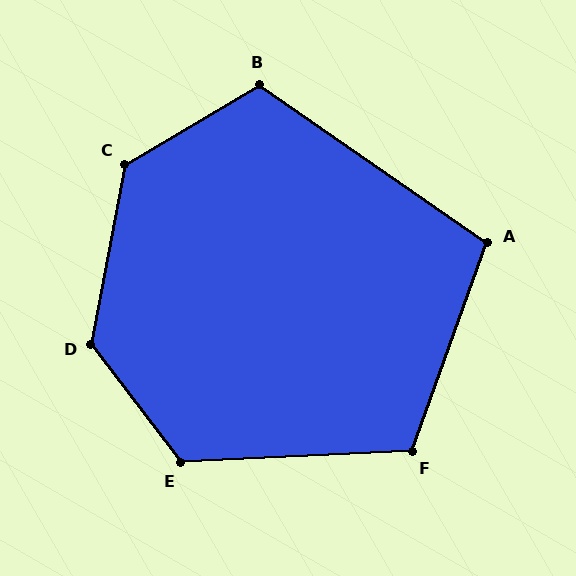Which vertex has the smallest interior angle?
A, at approximately 105 degrees.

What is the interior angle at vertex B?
Approximately 115 degrees (obtuse).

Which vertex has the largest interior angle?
D, at approximately 132 degrees.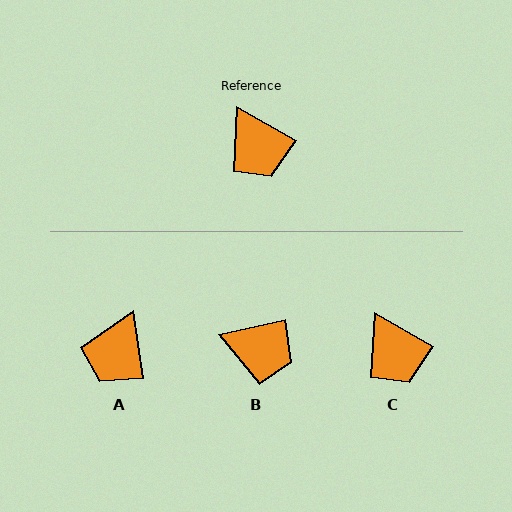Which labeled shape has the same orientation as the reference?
C.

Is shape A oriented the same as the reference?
No, it is off by about 52 degrees.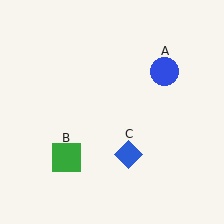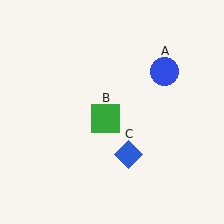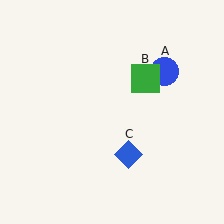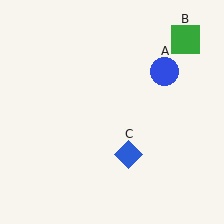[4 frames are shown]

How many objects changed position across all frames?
1 object changed position: green square (object B).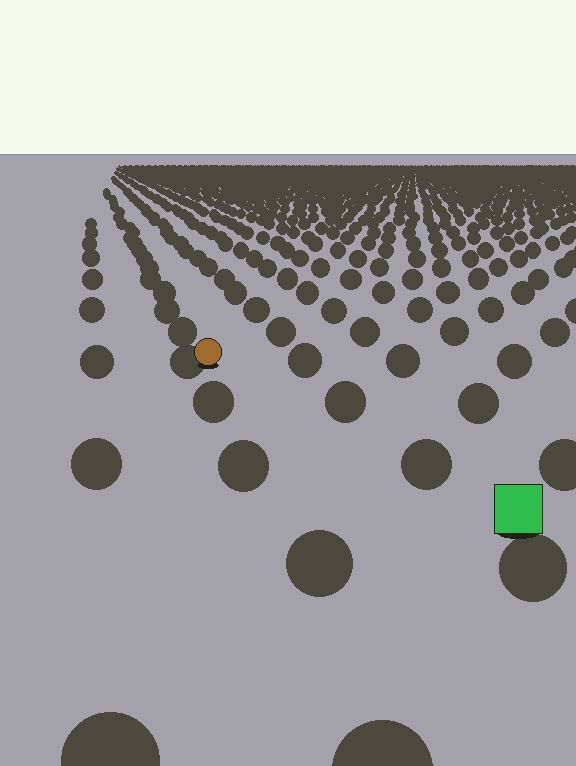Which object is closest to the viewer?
The green square is closest. The texture marks near it are larger and more spread out.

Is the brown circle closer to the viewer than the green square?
No. The green square is closer — you can tell from the texture gradient: the ground texture is coarser near it.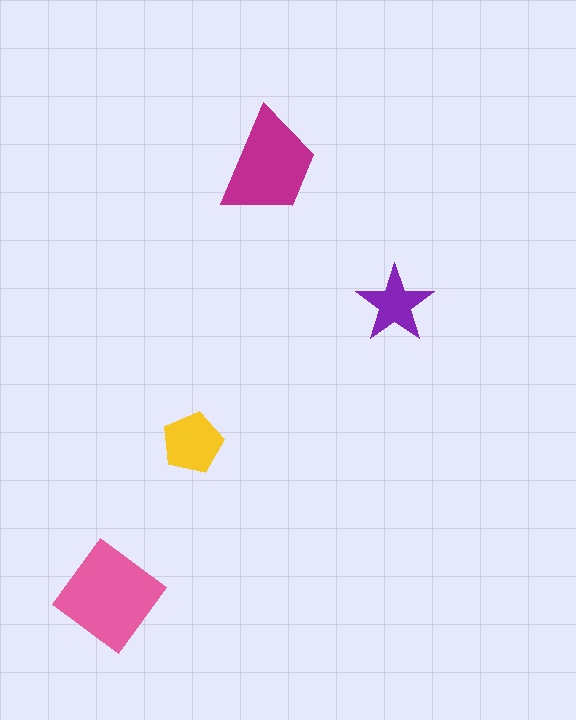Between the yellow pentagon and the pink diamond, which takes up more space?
The pink diamond.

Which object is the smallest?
The purple star.